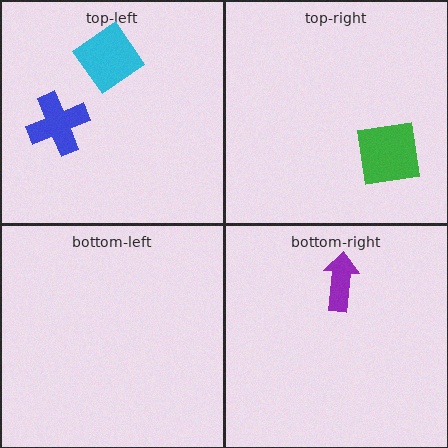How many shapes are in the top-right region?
1.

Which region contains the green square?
The top-right region.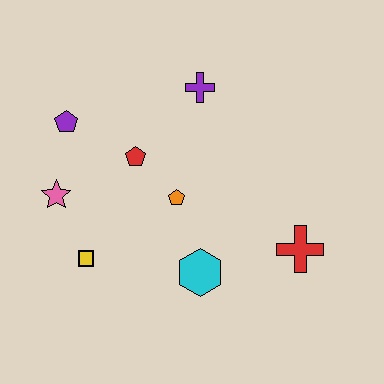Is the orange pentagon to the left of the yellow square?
No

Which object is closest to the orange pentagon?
The red pentagon is closest to the orange pentagon.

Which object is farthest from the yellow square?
The red cross is farthest from the yellow square.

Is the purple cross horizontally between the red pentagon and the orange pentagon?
No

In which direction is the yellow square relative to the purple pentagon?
The yellow square is below the purple pentagon.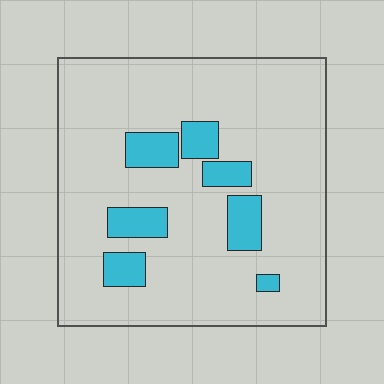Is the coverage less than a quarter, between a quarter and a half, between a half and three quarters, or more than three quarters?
Less than a quarter.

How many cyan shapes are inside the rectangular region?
7.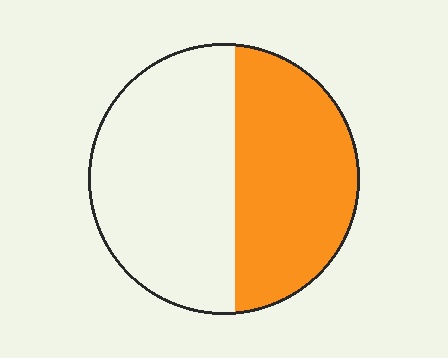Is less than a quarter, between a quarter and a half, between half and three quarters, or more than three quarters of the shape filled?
Between a quarter and a half.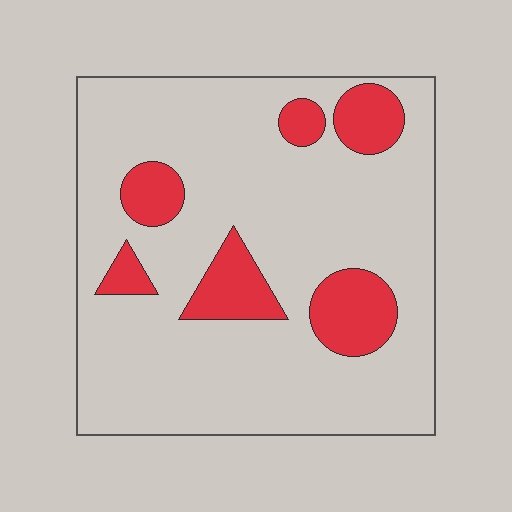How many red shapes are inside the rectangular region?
6.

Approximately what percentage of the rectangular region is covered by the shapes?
Approximately 15%.